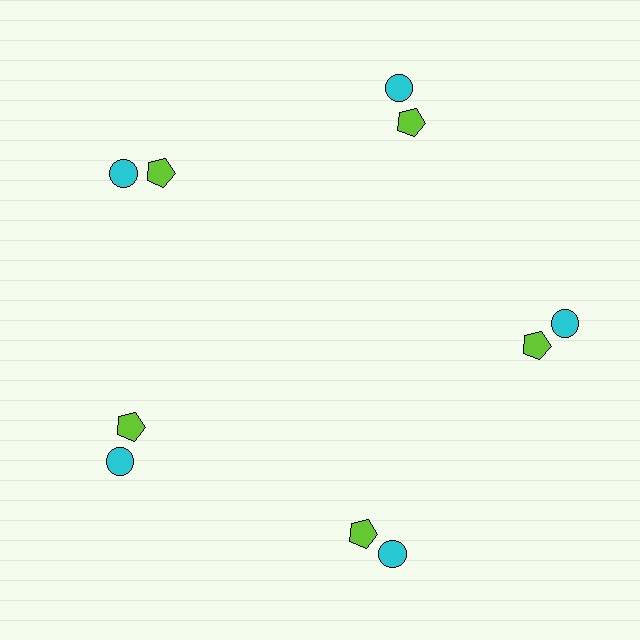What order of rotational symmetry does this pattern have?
This pattern has 5-fold rotational symmetry.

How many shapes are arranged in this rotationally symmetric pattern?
There are 10 shapes, arranged in 5 groups of 2.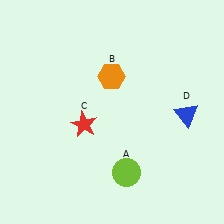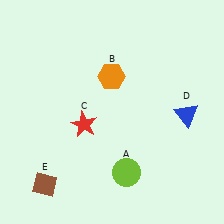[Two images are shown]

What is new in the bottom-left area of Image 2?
A brown diamond (E) was added in the bottom-left area of Image 2.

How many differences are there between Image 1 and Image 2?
There is 1 difference between the two images.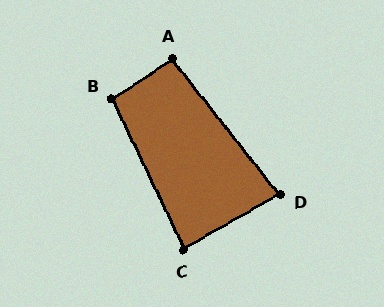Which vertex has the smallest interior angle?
D, at approximately 82 degrees.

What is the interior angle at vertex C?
Approximately 85 degrees (approximately right).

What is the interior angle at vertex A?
Approximately 95 degrees (approximately right).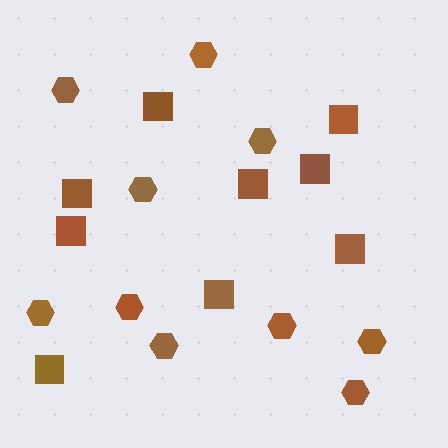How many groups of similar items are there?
There are 2 groups: one group of squares (9) and one group of hexagons (10).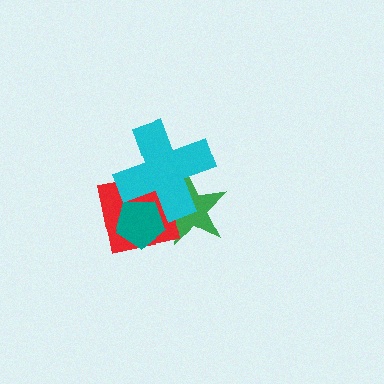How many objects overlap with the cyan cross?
3 objects overlap with the cyan cross.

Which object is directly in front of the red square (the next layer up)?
The teal pentagon is directly in front of the red square.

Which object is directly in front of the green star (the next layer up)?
The red square is directly in front of the green star.